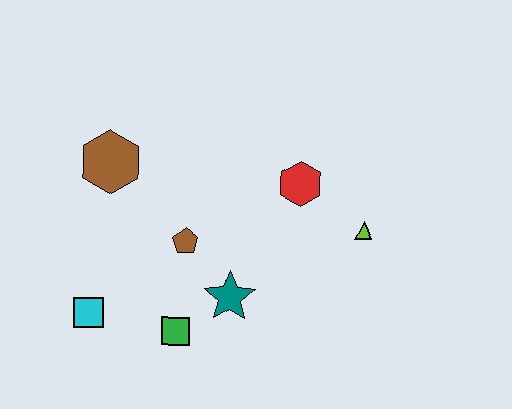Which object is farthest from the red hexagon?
The cyan square is farthest from the red hexagon.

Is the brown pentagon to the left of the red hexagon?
Yes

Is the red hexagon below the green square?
No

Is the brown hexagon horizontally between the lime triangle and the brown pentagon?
No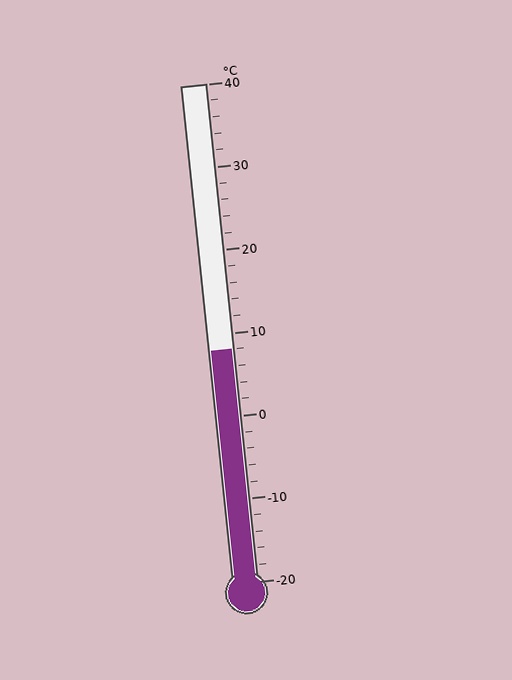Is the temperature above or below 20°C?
The temperature is below 20°C.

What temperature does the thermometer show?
The thermometer shows approximately 8°C.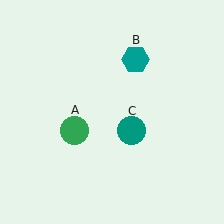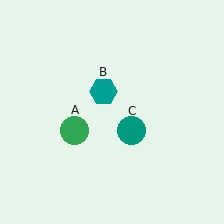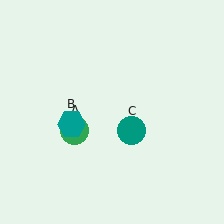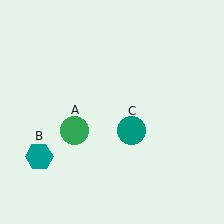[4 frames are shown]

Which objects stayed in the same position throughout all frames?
Green circle (object A) and teal circle (object C) remained stationary.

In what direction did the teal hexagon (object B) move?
The teal hexagon (object B) moved down and to the left.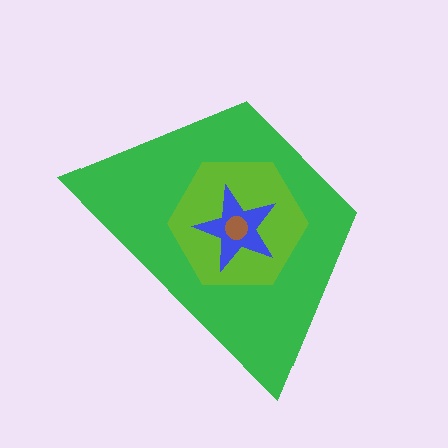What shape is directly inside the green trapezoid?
The lime hexagon.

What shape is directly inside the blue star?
The brown circle.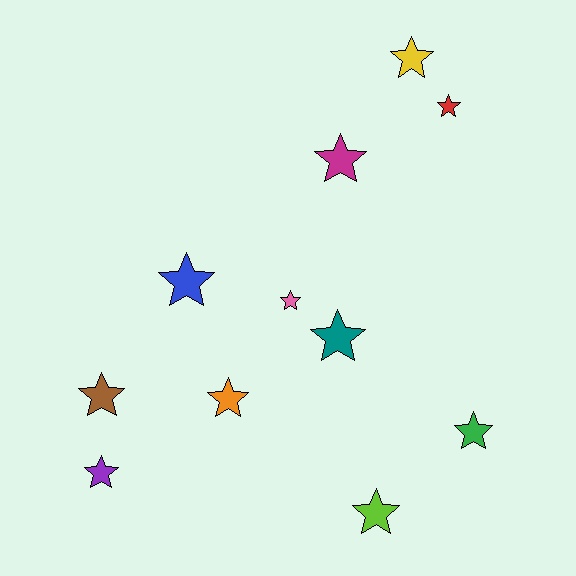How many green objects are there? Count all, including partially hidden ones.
There is 1 green object.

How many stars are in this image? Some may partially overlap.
There are 11 stars.